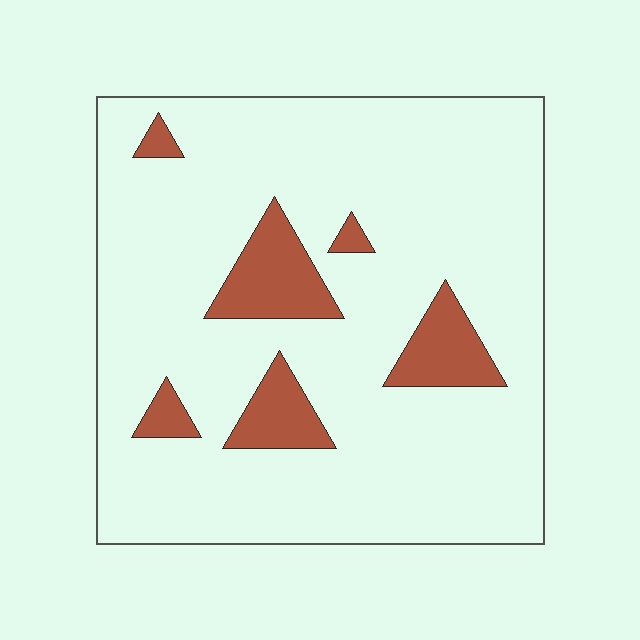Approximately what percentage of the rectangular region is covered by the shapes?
Approximately 15%.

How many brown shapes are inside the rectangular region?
6.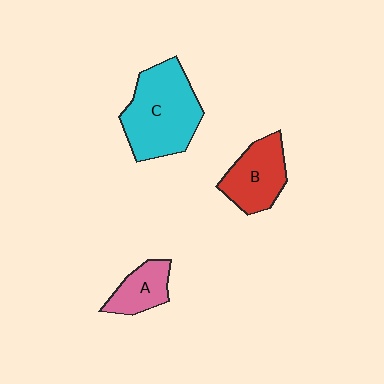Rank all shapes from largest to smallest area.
From largest to smallest: C (cyan), B (red), A (pink).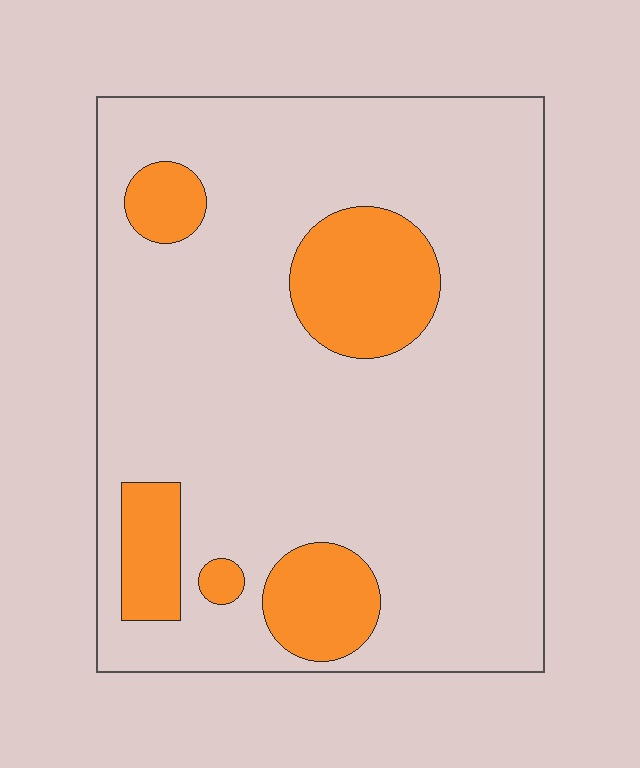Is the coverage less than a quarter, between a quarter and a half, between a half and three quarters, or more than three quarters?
Less than a quarter.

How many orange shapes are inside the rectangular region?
5.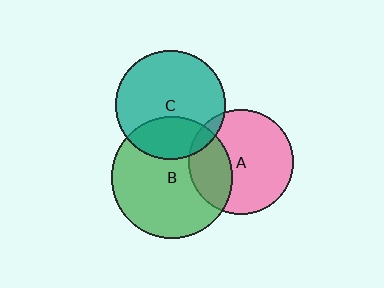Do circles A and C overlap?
Yes.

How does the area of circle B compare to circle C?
Approximately 1.2 times.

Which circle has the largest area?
Circle B (green).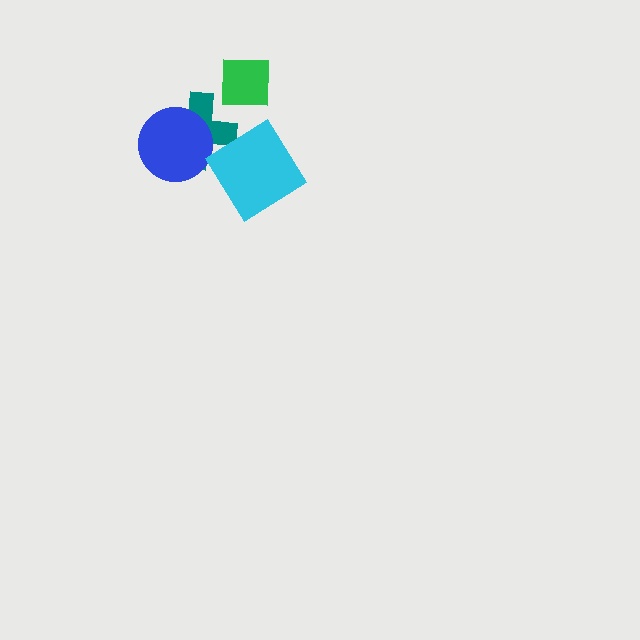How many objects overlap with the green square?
0 objects overlap with the green square.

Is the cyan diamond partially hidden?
No, no other shape covers it.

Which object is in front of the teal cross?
The blue circle is in front of the teal cross.